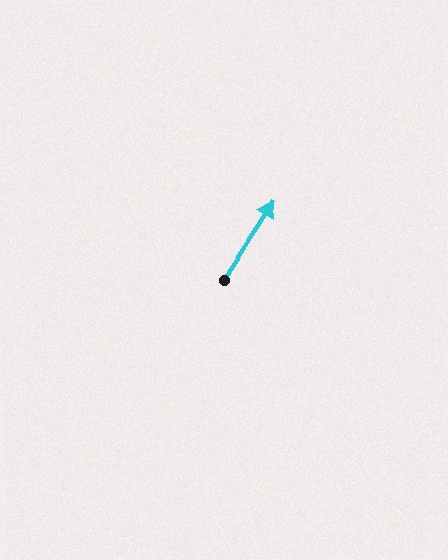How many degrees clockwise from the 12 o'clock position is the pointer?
Approximately 33 degrees.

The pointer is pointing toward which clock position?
Roughly 1 o'clock.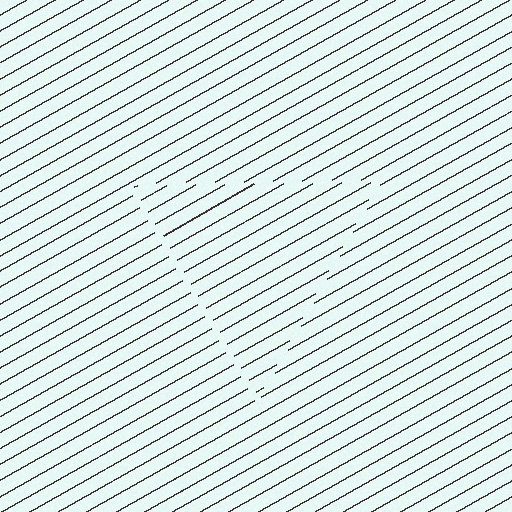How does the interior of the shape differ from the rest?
The interior of the shape contains the same grating, shifted by half a period — the contour is defined by the phase discontinuity where line-ends from the inner and outer gratings abut.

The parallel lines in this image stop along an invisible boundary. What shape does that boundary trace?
An illusory triangle. The interior of the shape contains the same grating, shifted by half a period — the contour is defined by the phase discontinuity where line-ends from the inner and outer gratings abut.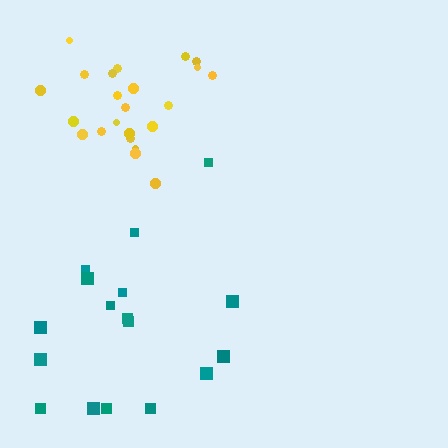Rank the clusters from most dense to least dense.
yellow, teal.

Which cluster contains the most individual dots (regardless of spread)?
Yellow (23).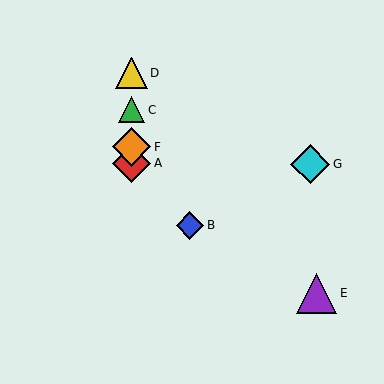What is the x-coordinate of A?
Object A is at x≈132.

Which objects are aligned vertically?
Objects A, C, D, F are aligned vertically.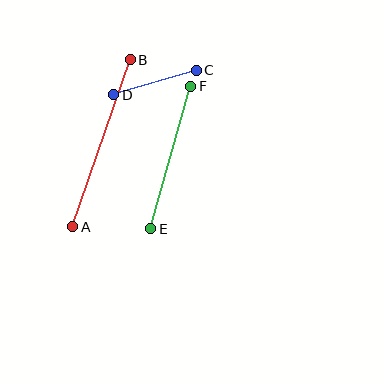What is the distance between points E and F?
The distance is approximately 148 pixels.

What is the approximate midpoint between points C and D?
The midpoint is at approximately (155, 82) pixels.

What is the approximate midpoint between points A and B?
The midpoint is at approximately (102, 143) pixels.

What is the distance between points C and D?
The distance is approximately 86 pixels.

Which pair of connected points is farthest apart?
Points A and B are farthest apart.